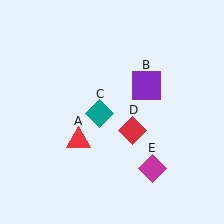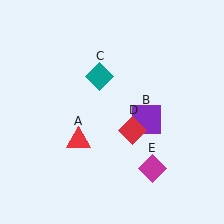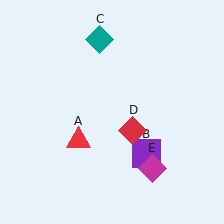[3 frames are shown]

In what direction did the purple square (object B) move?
The purple square (object B) moved down.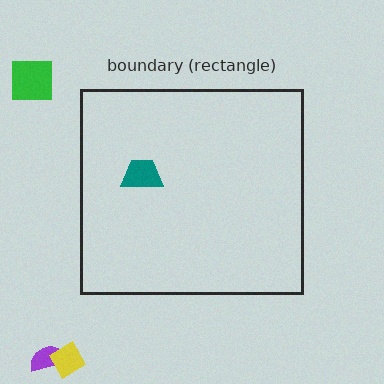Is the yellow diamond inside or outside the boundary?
Outside.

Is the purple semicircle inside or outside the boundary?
Outside.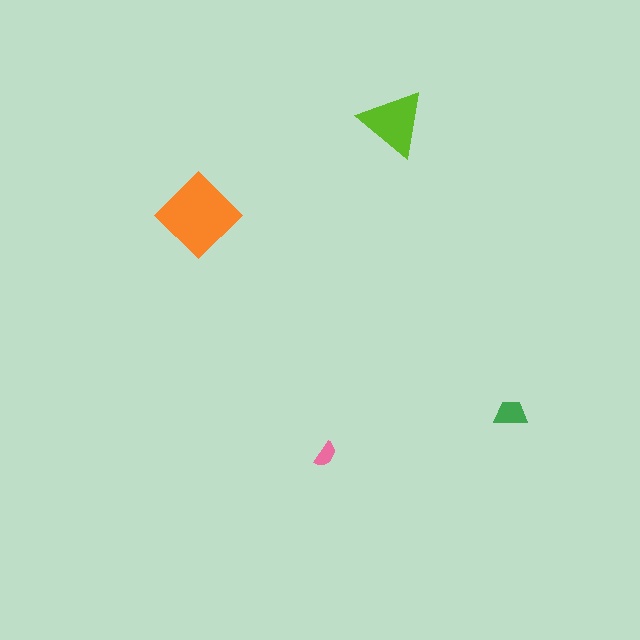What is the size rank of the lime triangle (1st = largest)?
2nd.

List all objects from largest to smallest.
The orange diamond, the lime triangle, the green trapezoid, the pink semicircle.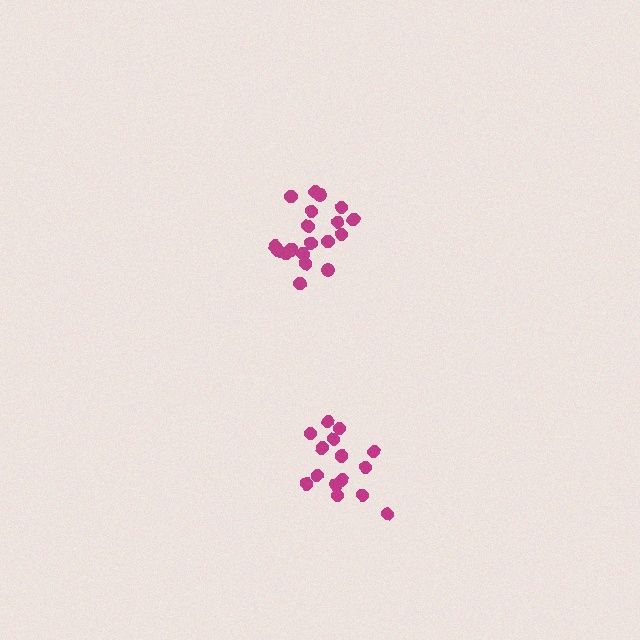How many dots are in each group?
Group 1: 20 dots, Group 2: 15 dots (35 total).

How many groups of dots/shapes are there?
There are 2 groups.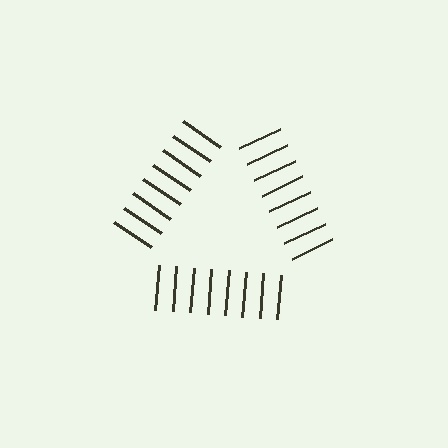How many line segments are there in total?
24 — 8 along each of the 3 edges.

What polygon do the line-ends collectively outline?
An illusory triangle — the line segments terminate on its edges but no continuous stroke is drawn.